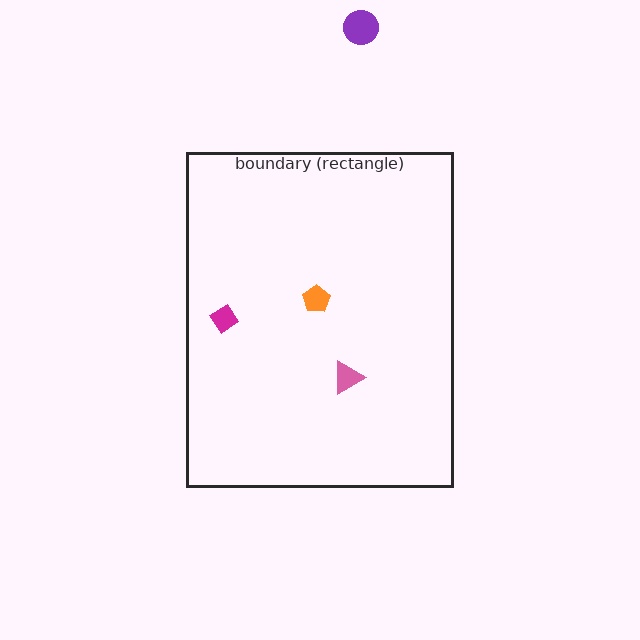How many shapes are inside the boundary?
3 inside, 1 outside.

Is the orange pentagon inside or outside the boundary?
Inside.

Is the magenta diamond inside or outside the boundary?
Inside.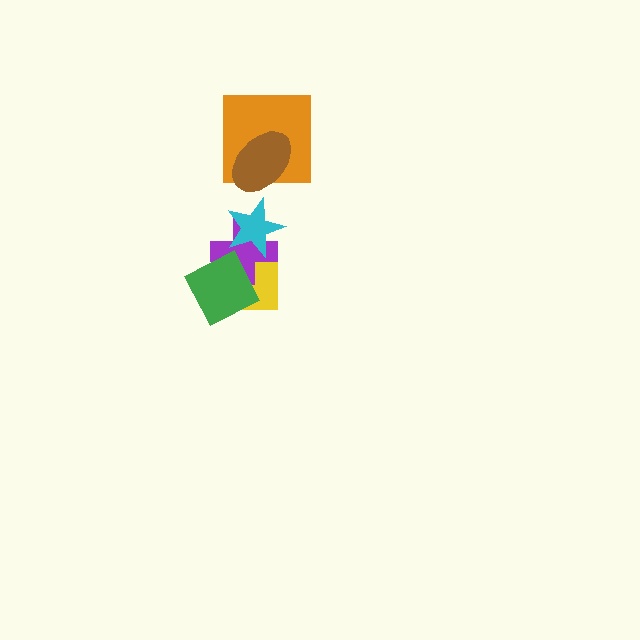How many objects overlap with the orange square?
1 object overlaps with the orange square.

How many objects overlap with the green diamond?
2 objects overlap with the green diamond.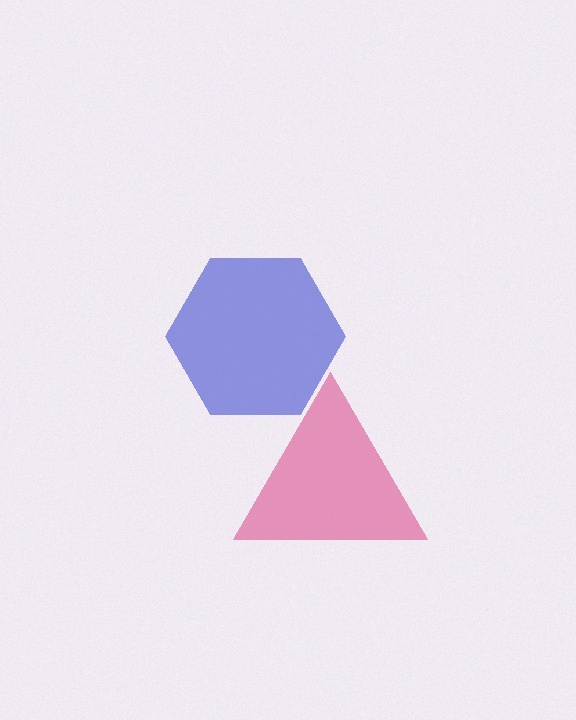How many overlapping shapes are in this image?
There are 2 overlapping shapes in the image.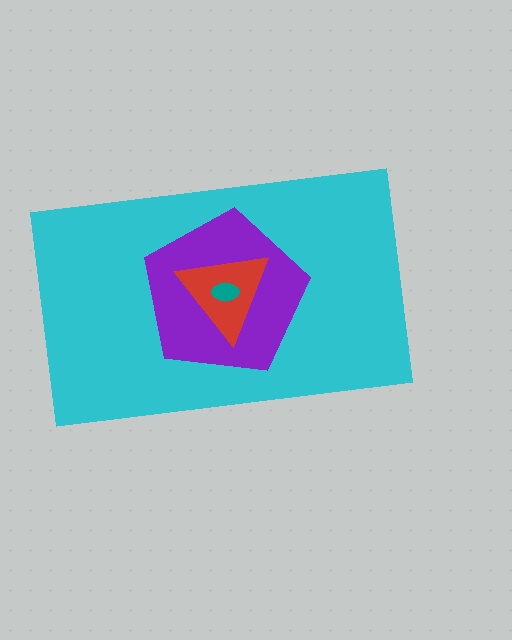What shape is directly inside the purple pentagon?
The red triangle.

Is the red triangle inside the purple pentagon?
Yes.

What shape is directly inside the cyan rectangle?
The purple pentagon.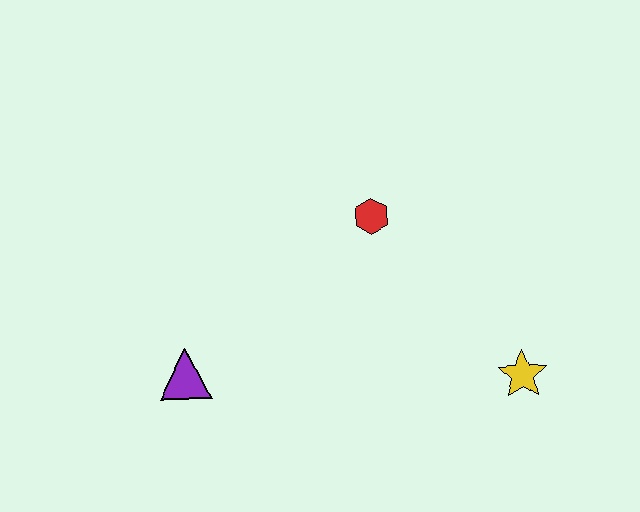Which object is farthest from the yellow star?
The purple triangle is farthest from the yellow star.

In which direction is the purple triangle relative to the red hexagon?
The purple triangle is to the left of the red hexagon.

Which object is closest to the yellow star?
The red hexagon is closest to the yellow star.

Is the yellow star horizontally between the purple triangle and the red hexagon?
No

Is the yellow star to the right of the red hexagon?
Yes